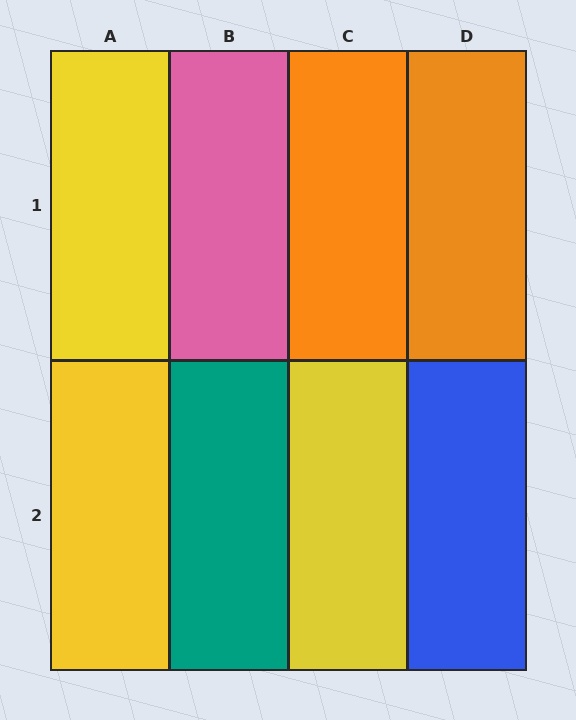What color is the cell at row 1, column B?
Pink.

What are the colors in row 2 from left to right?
Yellow, teal, yellow, blue.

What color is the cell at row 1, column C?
Orange.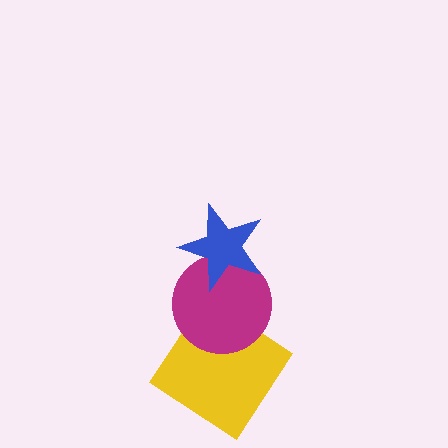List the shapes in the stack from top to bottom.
From top to bottom: the blue star, the magenta circle, the yellow diamond.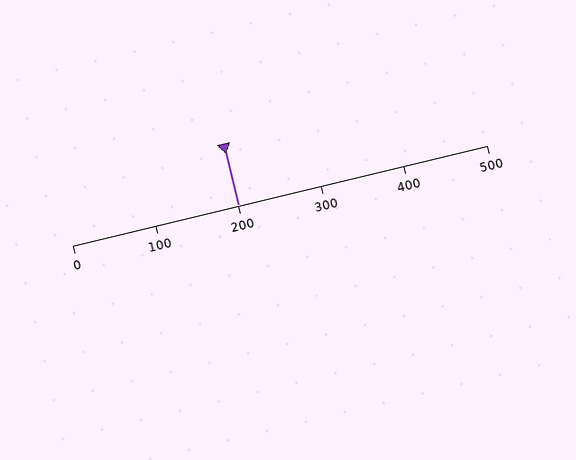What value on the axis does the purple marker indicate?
The marker indicates approximately 200.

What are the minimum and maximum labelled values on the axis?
The axis runs from 0 to 500.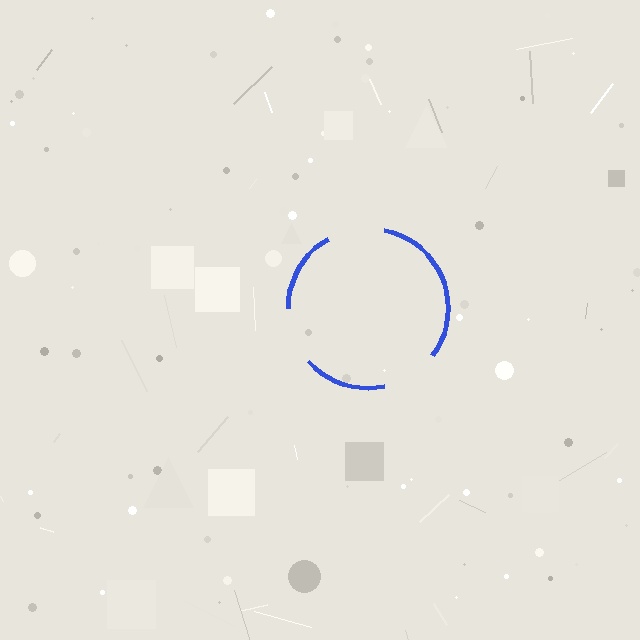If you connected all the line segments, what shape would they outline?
They would outline a circle.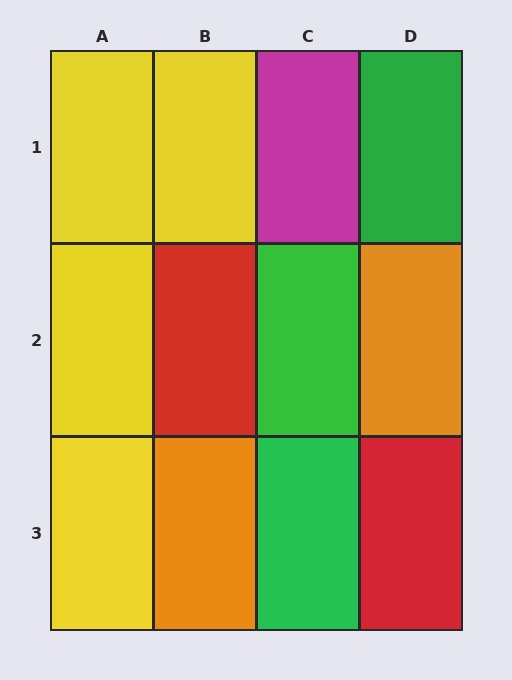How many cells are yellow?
4 cells are yellow.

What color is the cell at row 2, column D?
Orange.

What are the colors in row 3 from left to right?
Yellow, orange, green, red.